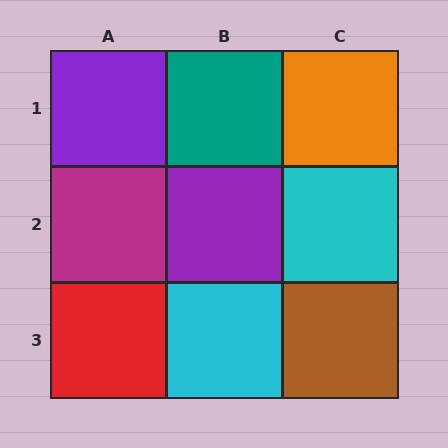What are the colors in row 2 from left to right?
Magenta, purple, cyan.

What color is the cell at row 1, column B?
Teal.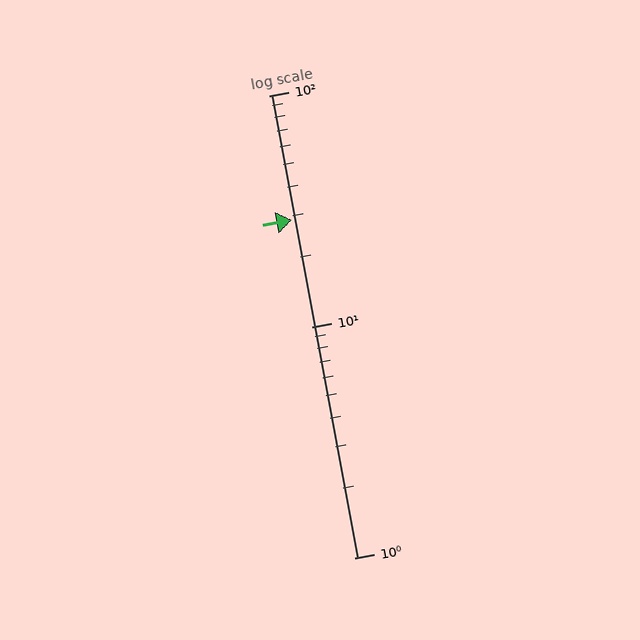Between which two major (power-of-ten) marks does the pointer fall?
The pointer is between 10 and 100.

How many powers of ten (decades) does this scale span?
The scale spans 2 decades, from 1 to 100.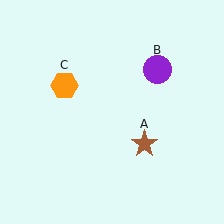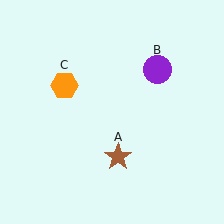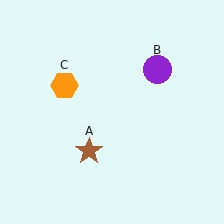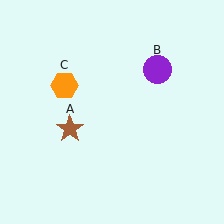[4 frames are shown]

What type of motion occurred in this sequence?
The brown star (object A) rotated clockwise around the center of the scene.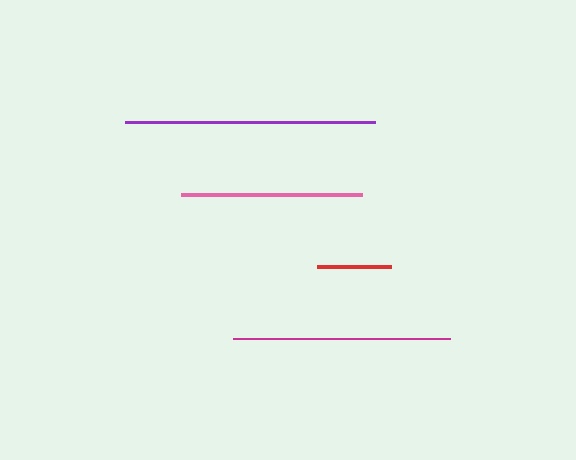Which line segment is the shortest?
The red line is the shortest at approximately 74 pixels.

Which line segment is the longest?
The purple line is the longest at approximately 250 pixels.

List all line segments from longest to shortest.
From longest to shortest: purple, magenta, pink, red.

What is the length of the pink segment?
The pink segment is approximately 181 pixels long.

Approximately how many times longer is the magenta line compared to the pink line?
The magenta line is approximately 1.2 times the length of the pink line.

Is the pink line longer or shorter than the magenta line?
The magenta line is longer than the pink line.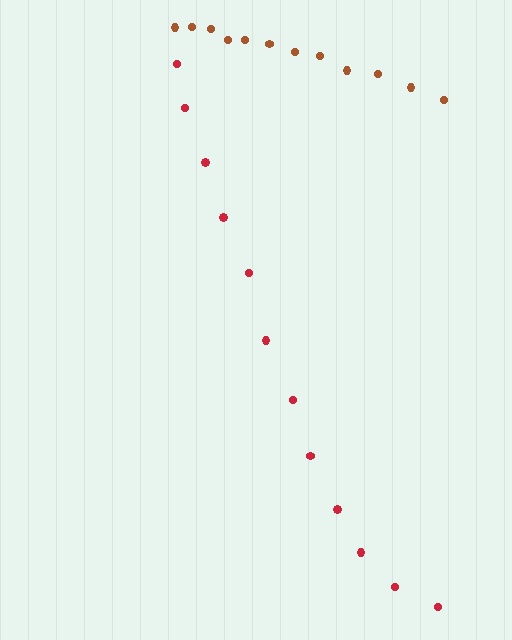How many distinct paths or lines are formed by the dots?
There are 2 distinct paths.